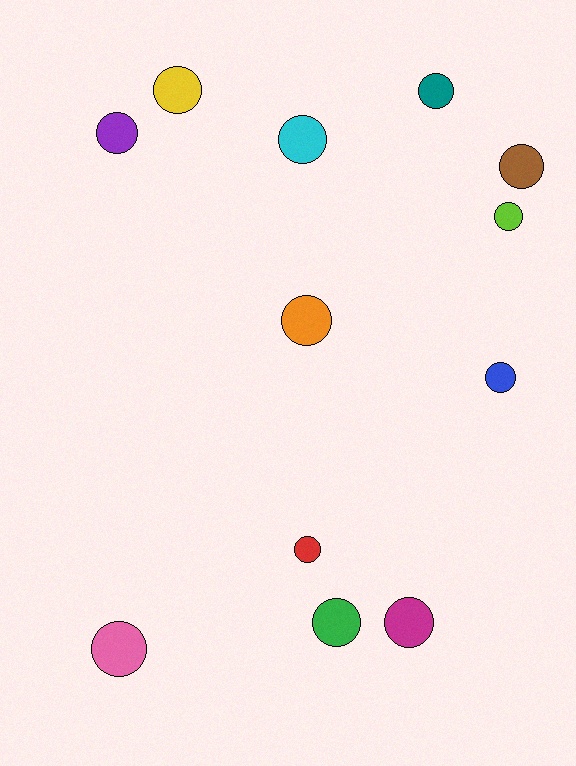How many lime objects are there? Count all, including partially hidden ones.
There is 1 lime object.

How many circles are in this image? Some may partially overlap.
There are 12 circles.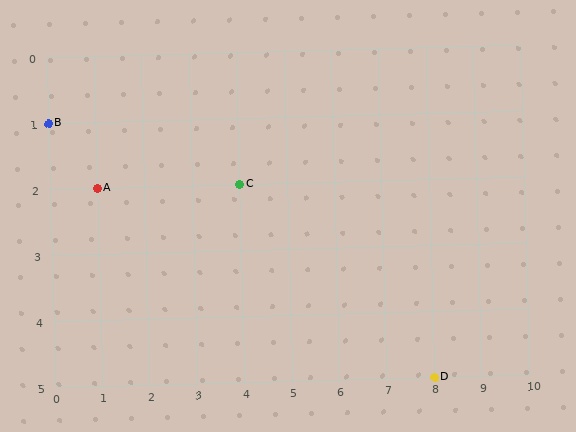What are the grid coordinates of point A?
Point A is at grid coordinates (1, 2).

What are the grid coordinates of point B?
Point B is at grid coordinates (0, 1).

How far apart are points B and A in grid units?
Points B and A are 1 column and 1 row apart (about 1.4 grid units diagonally).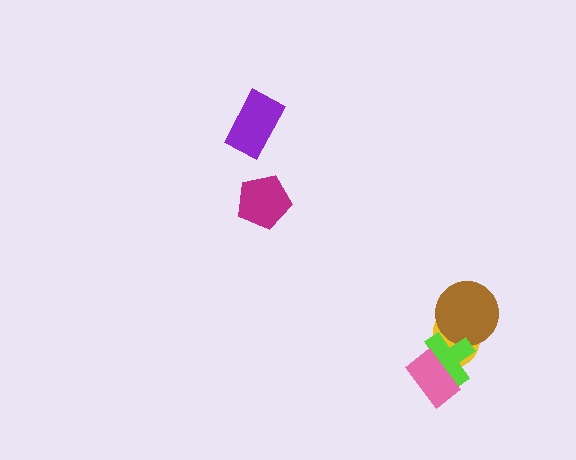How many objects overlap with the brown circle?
2 objects overlap with the brown circle.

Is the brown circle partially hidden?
Yes, it is partially covered by another shape.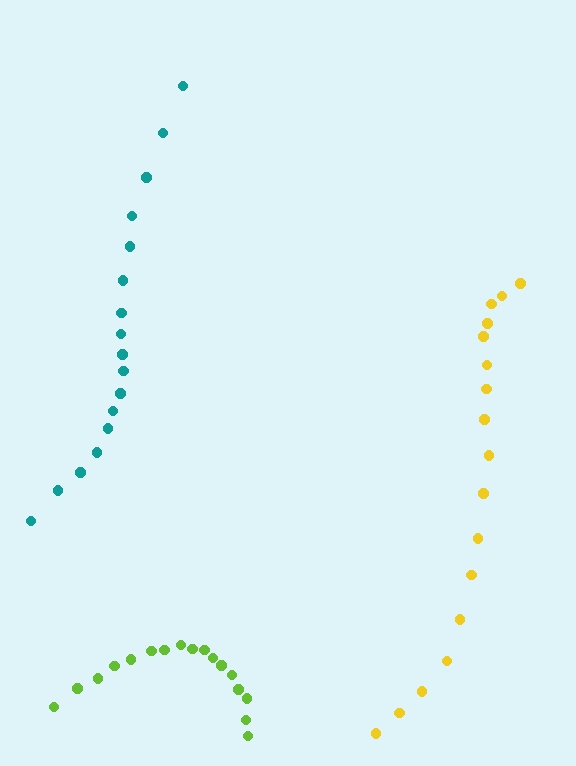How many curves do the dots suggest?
There are 3 distinct paths.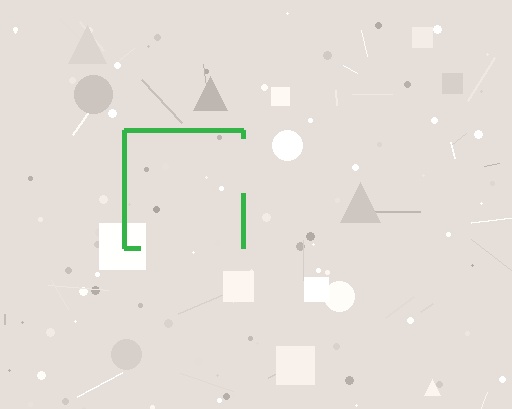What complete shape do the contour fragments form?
The contour fragments form a square.